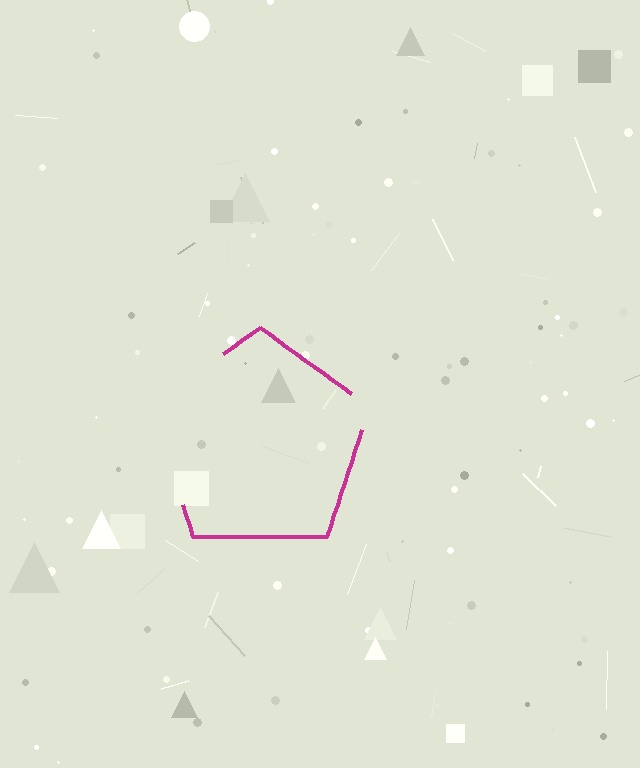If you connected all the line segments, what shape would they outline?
They would outline a pentagon.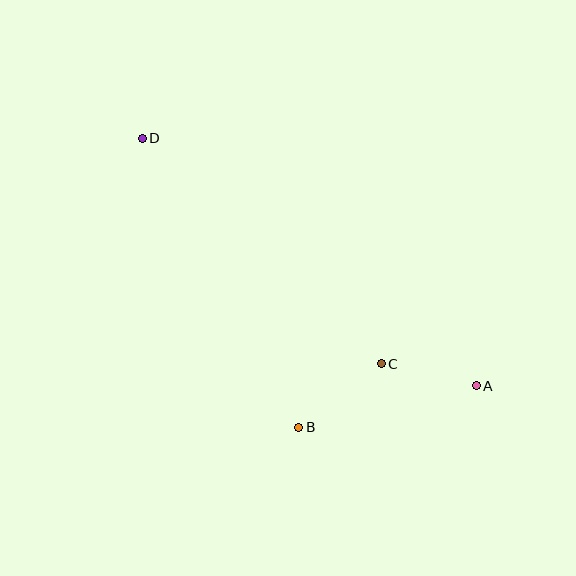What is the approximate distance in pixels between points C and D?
The distance between C and D is approximately 328 pixels.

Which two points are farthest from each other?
Points A and D are farthest from each other.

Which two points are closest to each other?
Points A and C are closest to each other.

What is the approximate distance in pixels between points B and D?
The distance between B and D is approximately 329 pixels.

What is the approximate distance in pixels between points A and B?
The distance between A and B is approximately 182 pixels.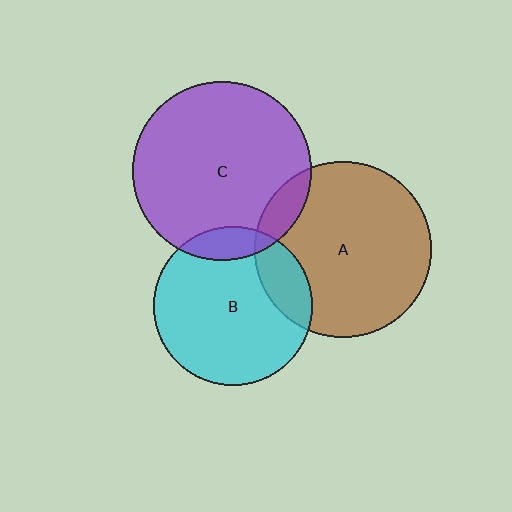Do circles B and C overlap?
Yes.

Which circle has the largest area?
Circle C (purple).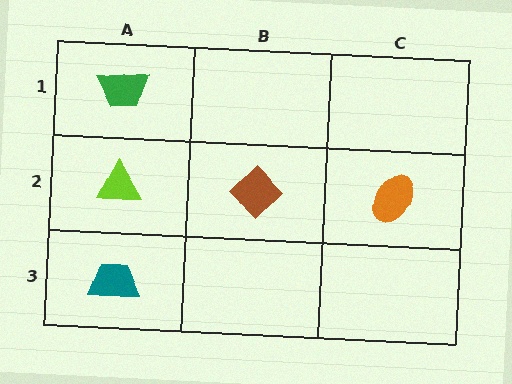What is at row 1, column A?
A green trapezoid.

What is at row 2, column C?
An orange ellipse.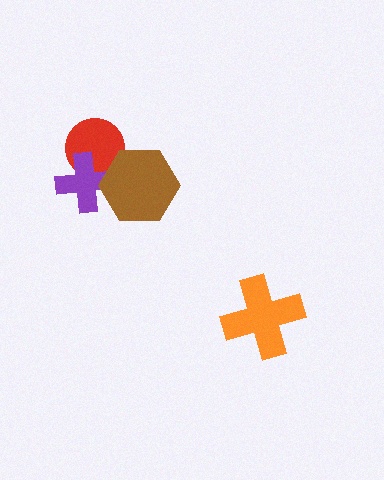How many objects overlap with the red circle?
2 objects overlap with the red circle.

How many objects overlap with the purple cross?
2 objects overlap with the purple cross.